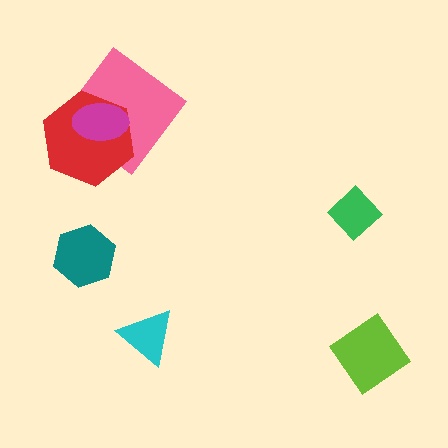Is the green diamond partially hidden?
No, no other shape covers it.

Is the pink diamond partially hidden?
Yes, it is partially covered by another shape.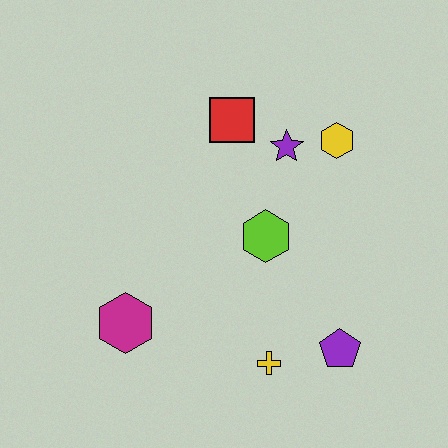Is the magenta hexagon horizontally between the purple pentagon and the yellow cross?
No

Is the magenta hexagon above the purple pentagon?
Yes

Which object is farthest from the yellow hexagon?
The magenta hexagon is farthest from the yellow hexagon.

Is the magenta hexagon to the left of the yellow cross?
Yes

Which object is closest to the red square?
The purple star is closest to the red square.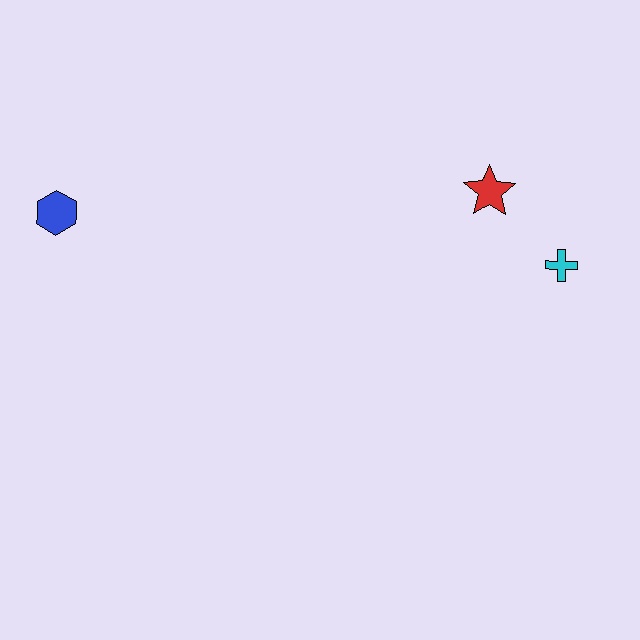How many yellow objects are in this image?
There are no yellow objects.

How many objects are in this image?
There are 3 objects.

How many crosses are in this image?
There is 1 cross.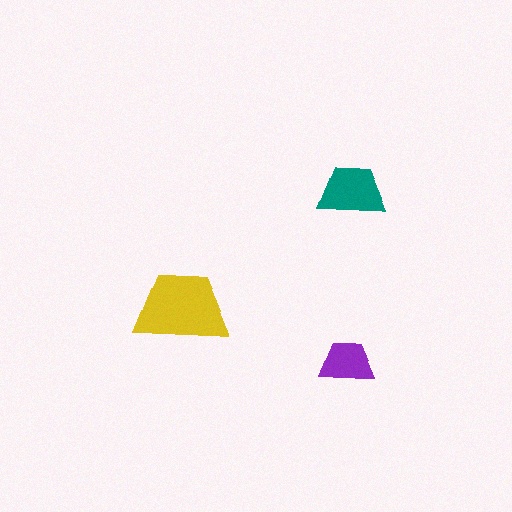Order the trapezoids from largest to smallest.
the yellow one, the teal one, the purple one.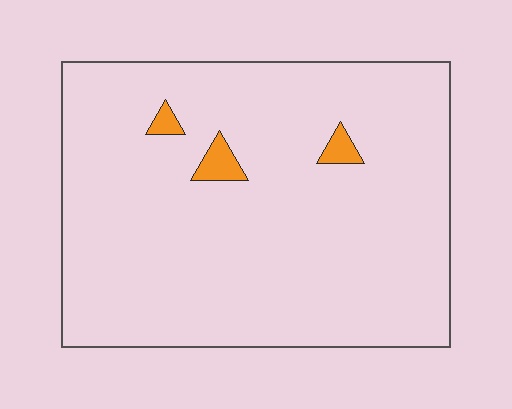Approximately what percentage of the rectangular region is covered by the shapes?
Approximately 5%.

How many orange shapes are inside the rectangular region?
3.